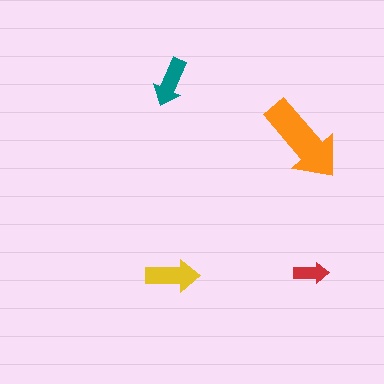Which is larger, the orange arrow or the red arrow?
The orange one.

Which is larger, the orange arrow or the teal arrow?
The orange one.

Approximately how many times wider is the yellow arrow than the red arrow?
About 1.5 times wider.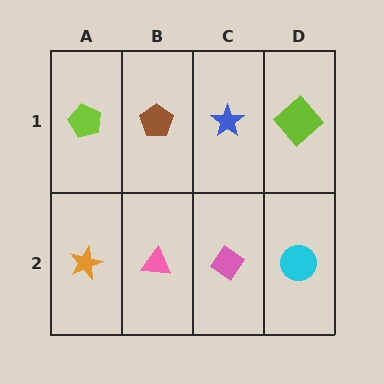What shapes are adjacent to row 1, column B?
A pink triangle (row 2, column B), a lime pentagon (row 1, column A), a blue star (row 1, column C).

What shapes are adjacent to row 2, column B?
A brown pentagon (row 1, column B), an orange star (row 2, column A), a pink diamond (row 2, column C).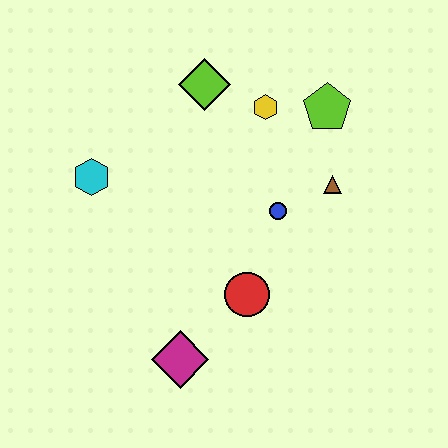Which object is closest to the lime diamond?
The yellow hexagon is closest to the lime diamond.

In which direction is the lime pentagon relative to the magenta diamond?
The lime pentagon is above the magenta diamond.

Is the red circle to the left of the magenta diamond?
No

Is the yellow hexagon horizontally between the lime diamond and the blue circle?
Yes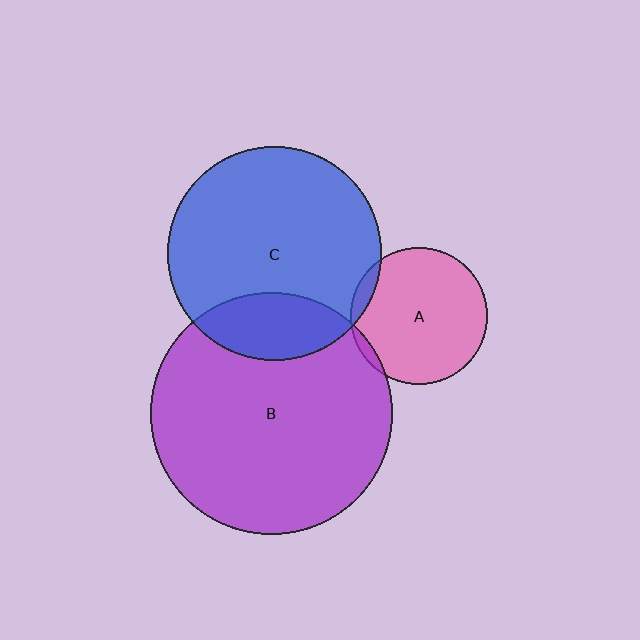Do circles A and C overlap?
Yes.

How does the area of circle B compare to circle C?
Approximately 1.3 times.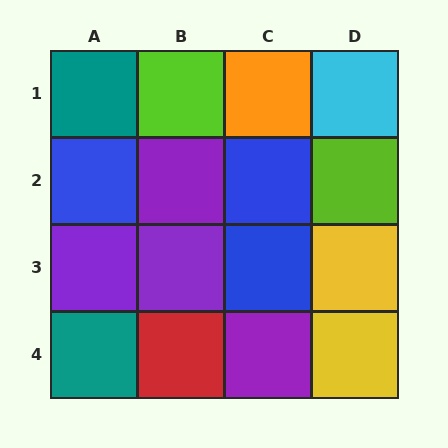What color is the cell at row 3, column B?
Purple.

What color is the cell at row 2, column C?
Blue.